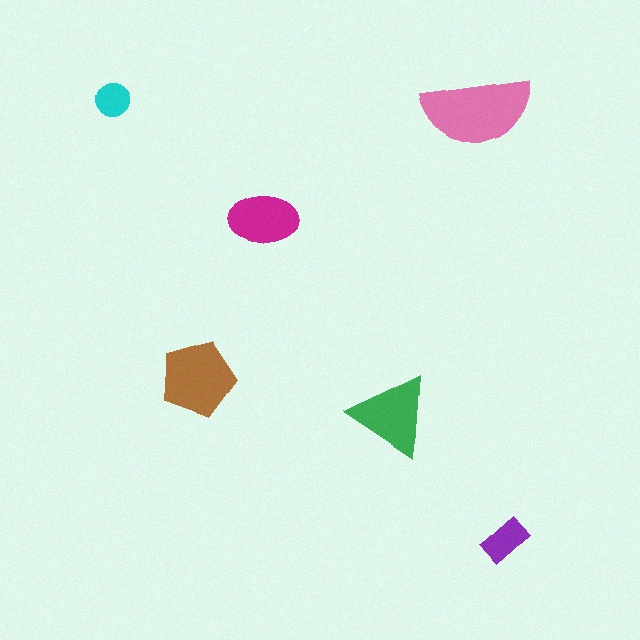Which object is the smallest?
The cyan circle.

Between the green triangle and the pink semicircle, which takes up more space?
The pink semicircle.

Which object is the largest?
The pink semicircle.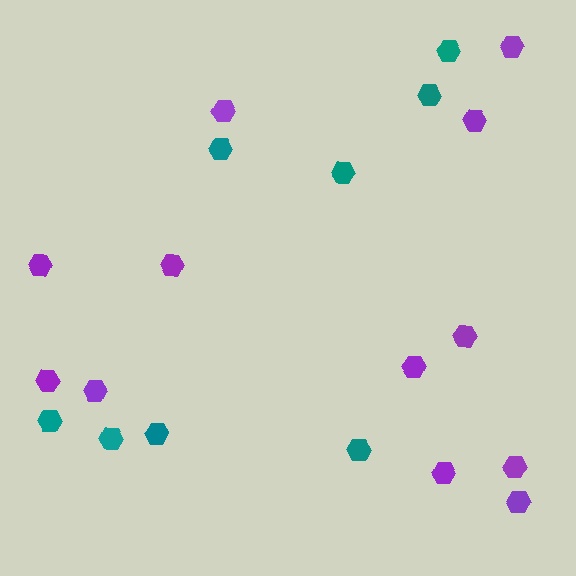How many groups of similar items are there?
There are 2 groups: one group of teal hexagons (8) and one group of purple hexagons (12).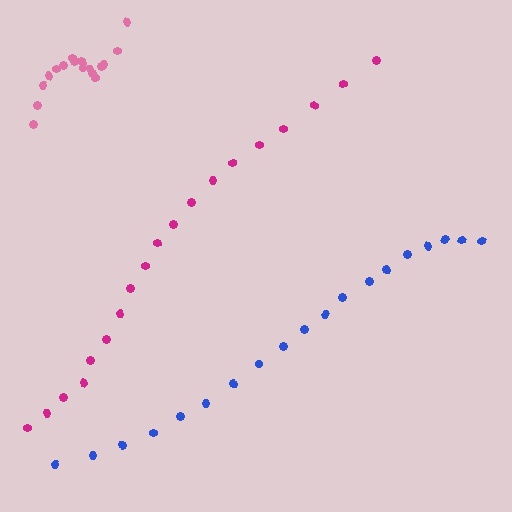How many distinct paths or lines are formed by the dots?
There are 3 distinct paths.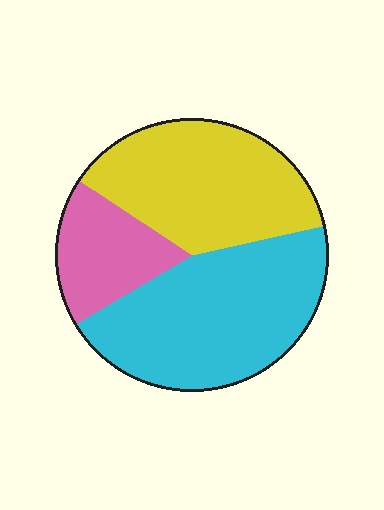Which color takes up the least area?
Pink, at roughly 20%.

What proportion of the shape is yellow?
Yellow covers about 35% of the shape.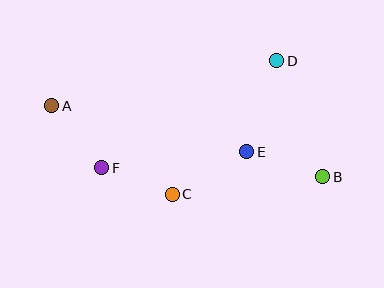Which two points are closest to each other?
Points C and F are closest to each other.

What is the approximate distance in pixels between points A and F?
The distance between A and F is approximately 80 pixels.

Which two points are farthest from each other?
Points A and B are farthest from each other.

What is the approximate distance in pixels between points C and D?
The distance between C and D is approximately 170 pixels.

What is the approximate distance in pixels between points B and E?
The distance between B and E is approximately 80 pixels.